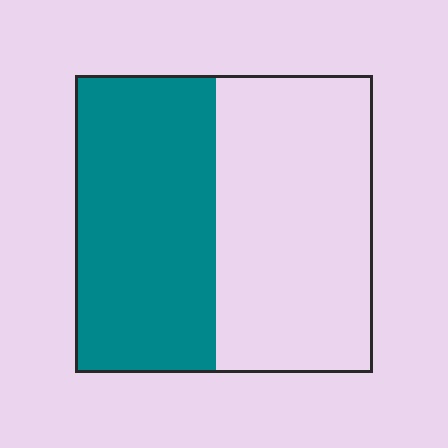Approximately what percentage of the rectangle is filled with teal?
Approximately 45%.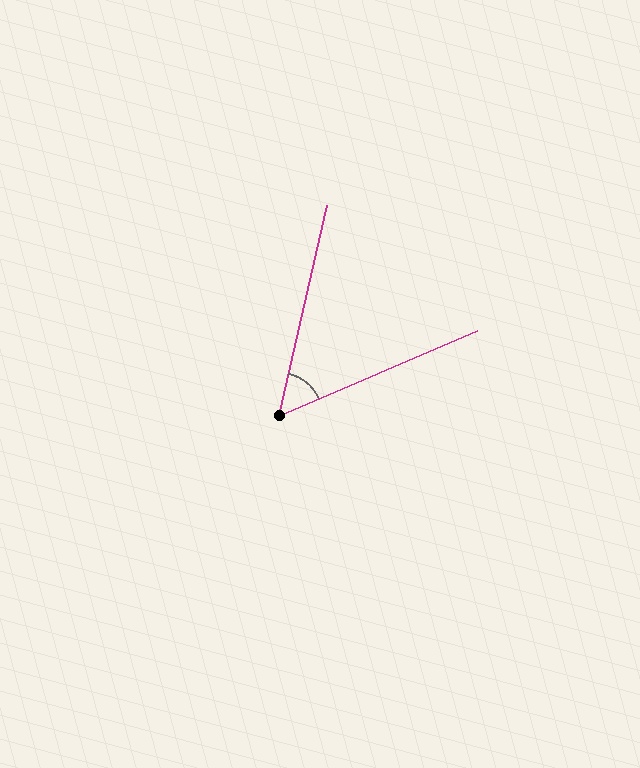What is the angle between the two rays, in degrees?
Approximately 54 degrees.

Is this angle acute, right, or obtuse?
It is acute.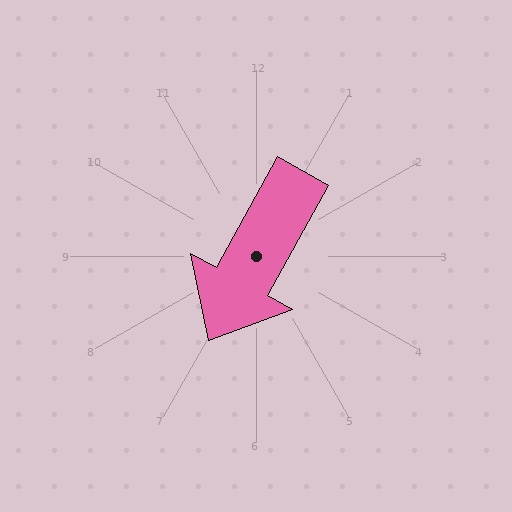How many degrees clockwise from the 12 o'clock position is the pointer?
Approximately 209 degrees.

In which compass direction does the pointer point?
Southwest.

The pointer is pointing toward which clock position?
Roughly 7 o'clock.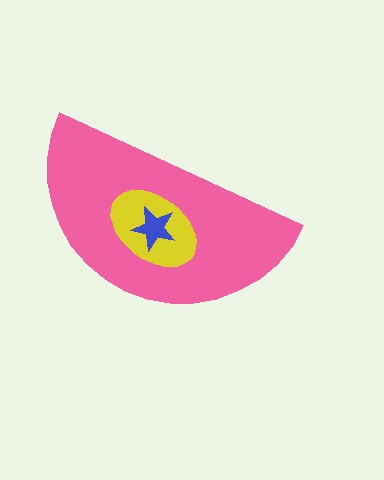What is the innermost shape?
The blue star.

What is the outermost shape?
The pink semicircle.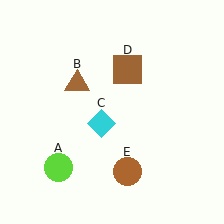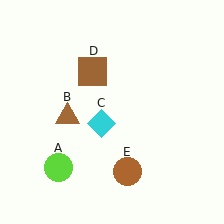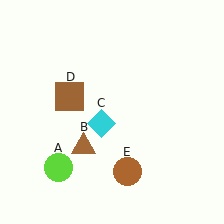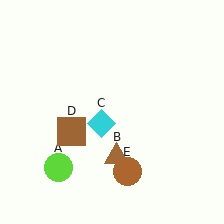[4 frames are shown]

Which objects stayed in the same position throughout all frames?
Lime circle (object A) and cyan diamond (object C) and brown circle (object E) remained stationary.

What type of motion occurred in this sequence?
The brown triangle (object B), brown square (object D) rotated counterclockwise around the center of the scene.